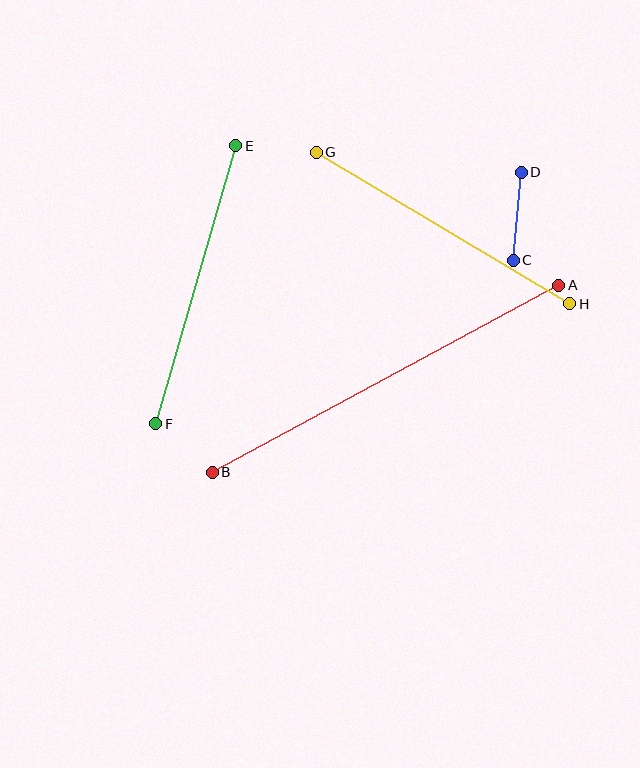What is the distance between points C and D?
The distance is approximately 89 pixels.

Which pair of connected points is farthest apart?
Points A and B are farthest apart.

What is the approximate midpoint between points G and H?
The midpoint is at approximately (443, 228) pixels.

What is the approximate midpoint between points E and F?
The midpoint is at approximately (196, 285) pixels.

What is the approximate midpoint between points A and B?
The midpoint is at approximately (385, 379) pixels.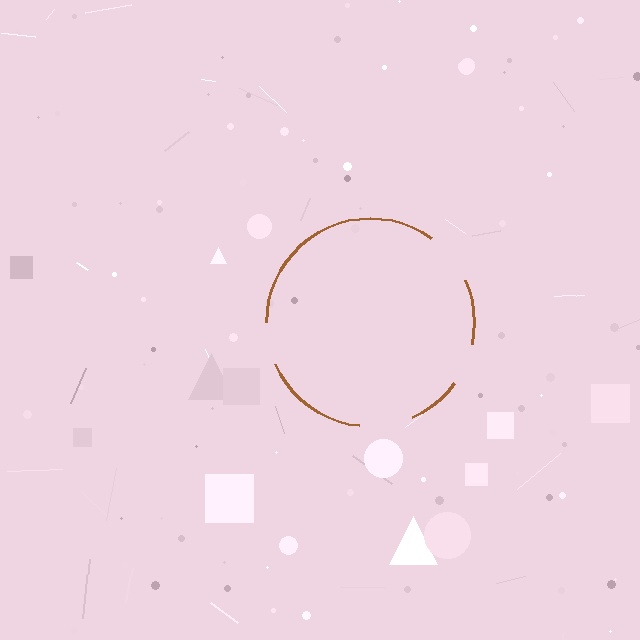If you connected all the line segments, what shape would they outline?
They would outline a circle.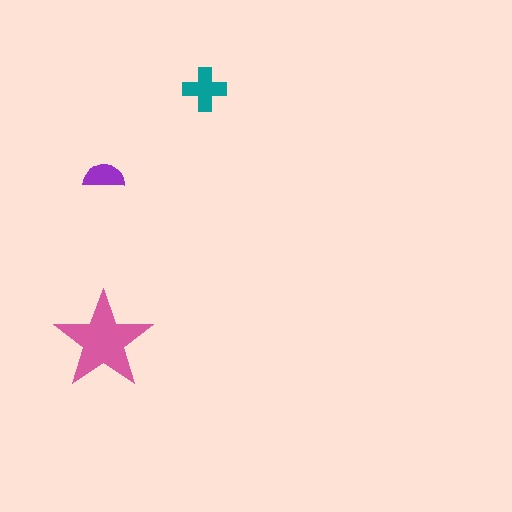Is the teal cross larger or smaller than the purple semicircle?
Larger.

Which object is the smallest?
The purple semicircle.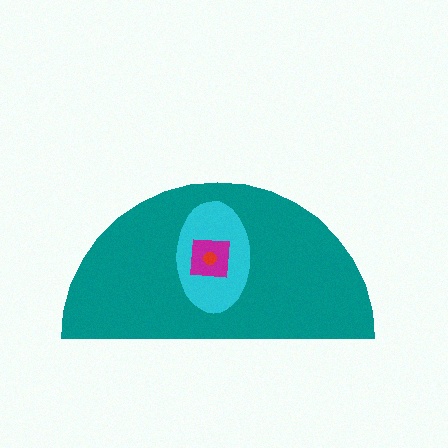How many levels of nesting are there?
4.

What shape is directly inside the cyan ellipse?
The magenta square.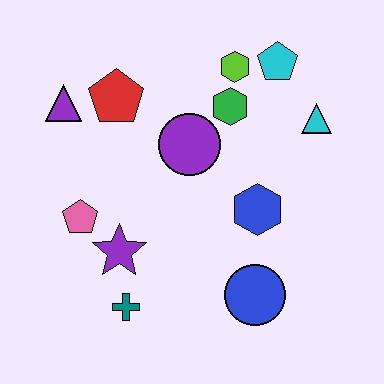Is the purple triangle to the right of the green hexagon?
No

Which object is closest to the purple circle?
The green hexagon is closest to the purple circle.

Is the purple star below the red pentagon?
Yes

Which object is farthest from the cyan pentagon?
The teal cross is farthest from the cyan pentagon.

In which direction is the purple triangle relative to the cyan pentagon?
The purple triangle is to the left of the cyan pentagon.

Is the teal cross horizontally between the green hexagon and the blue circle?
No